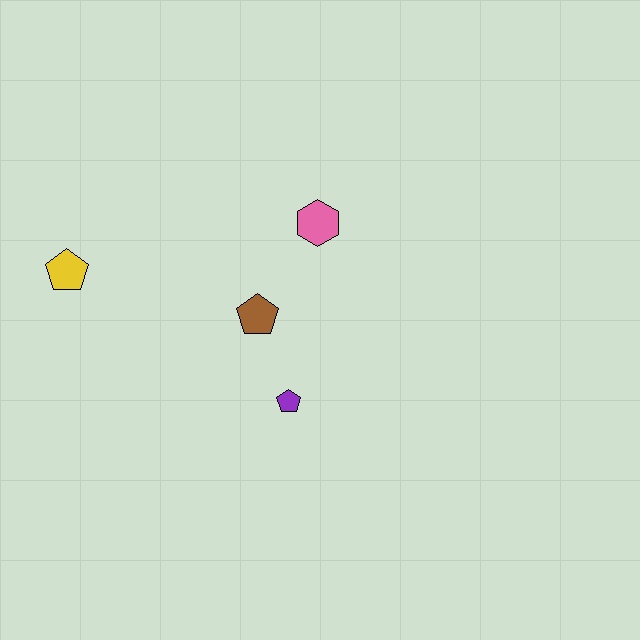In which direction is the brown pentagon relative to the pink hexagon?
The brown pentagon is below the pink hexagon.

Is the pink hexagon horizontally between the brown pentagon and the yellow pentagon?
No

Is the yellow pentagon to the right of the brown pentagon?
No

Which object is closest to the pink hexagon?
The brown pentagon is closest to the pink hexagon.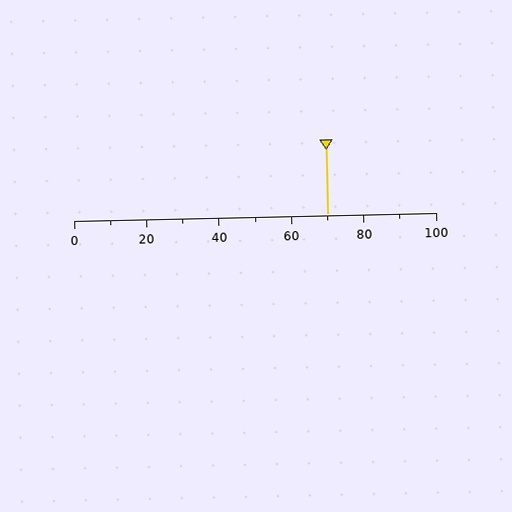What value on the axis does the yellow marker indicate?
The marker indicates approximately 70.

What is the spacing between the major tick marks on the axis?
The major ticks are spaced 20 apart.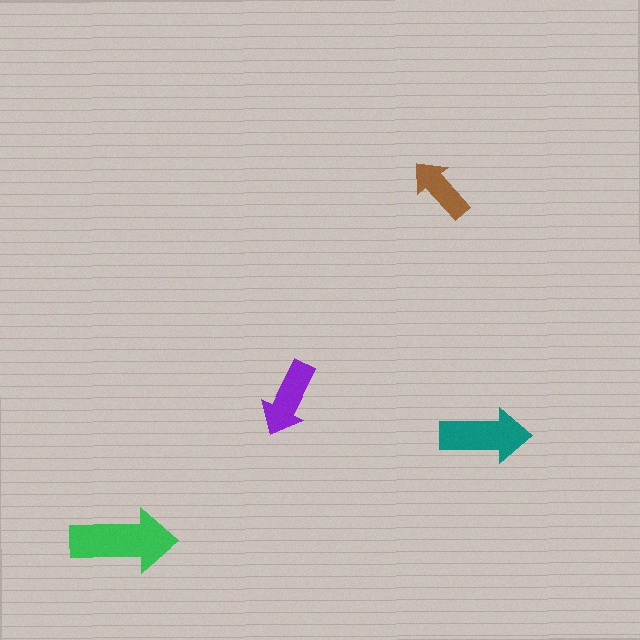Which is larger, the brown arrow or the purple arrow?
The purple one.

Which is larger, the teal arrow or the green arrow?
The green one.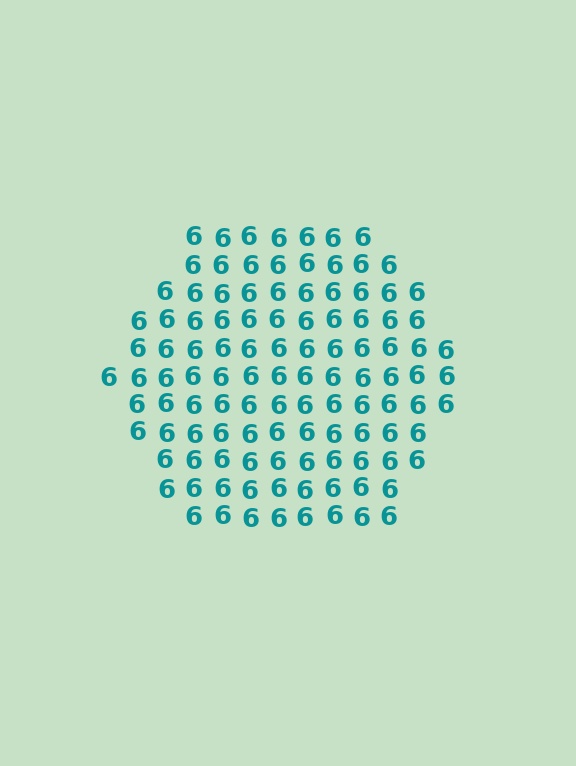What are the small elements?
The small elements are digit 6's.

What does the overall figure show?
The overall figure shows a hexagon.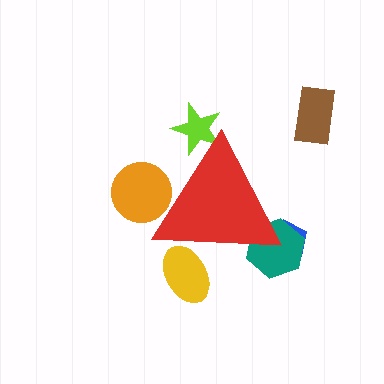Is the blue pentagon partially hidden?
Yes, the blue pentagon is partially hidden behind the red triangle.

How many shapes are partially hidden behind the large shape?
5 shapes are partially hidden.